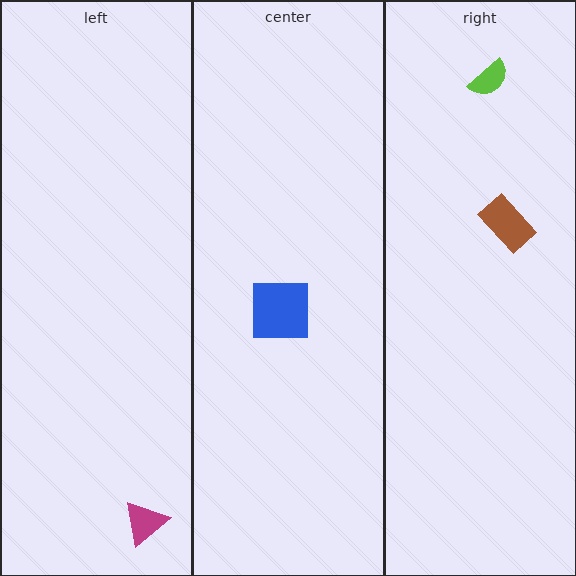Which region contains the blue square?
The center region.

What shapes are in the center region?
The blue square.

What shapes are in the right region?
The brown rectangle, the lime semicircle.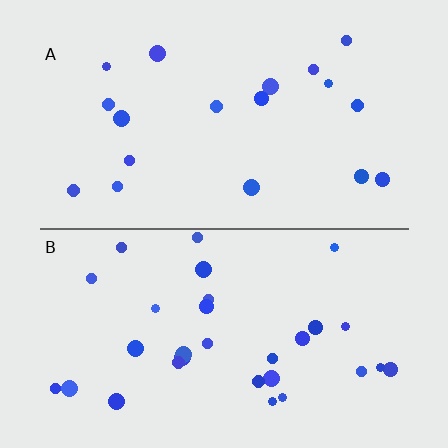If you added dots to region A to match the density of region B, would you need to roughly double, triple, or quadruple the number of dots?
Approximately double.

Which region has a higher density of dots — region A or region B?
B (the bottom).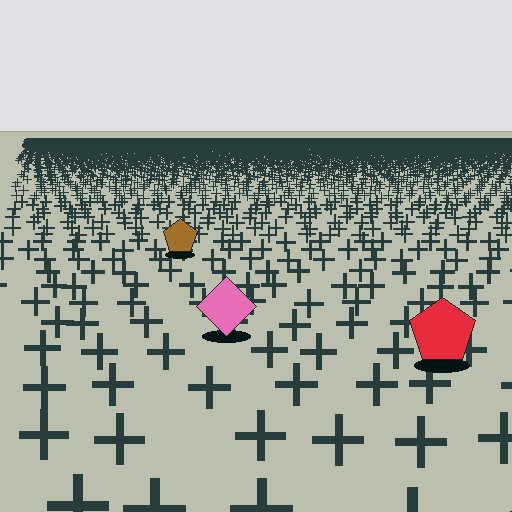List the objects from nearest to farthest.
From nearest to farthest: the red pentagon, the pink diamond, the brown pentagon.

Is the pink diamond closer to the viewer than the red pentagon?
No. The red pentagon is closer — you can tell from the texture gradient: the ground texture is coarser near it.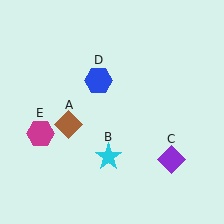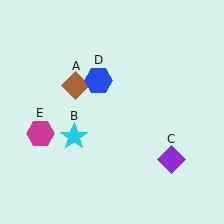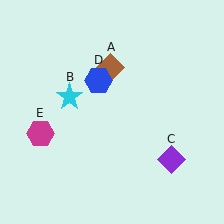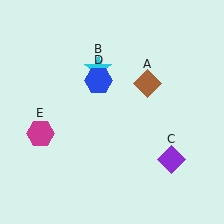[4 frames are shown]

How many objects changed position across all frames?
2 objects changed position: brown diamond (object A), cyan star (object B).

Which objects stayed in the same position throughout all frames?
Purple diamond (object C) and blue hexagon (object D) and magenta hexagon (object E) remained stationary.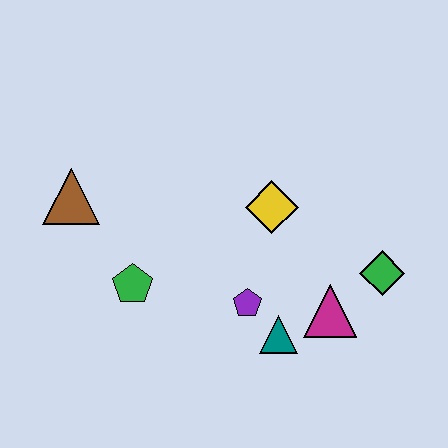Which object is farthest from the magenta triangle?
The brown triangle is farthest from the magenta triangle.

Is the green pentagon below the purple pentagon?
No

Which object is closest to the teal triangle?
The purple pentagon is closest to the teal triangle.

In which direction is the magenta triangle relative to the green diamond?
The magenta triangle is to the left of the green diamond.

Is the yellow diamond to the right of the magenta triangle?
No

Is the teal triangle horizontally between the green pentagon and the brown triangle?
No